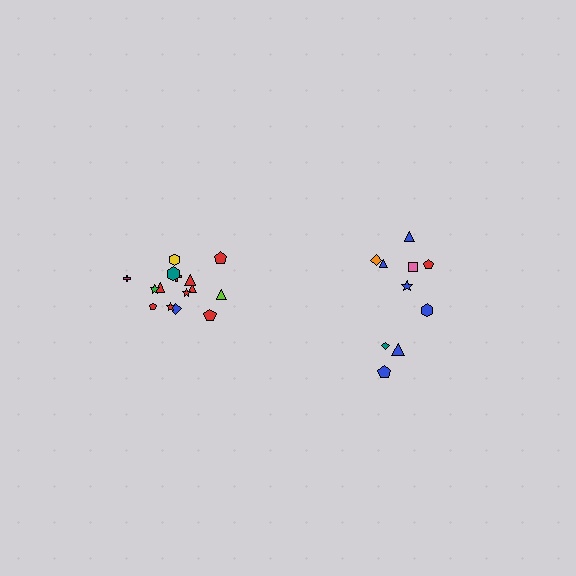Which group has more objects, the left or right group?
The left group.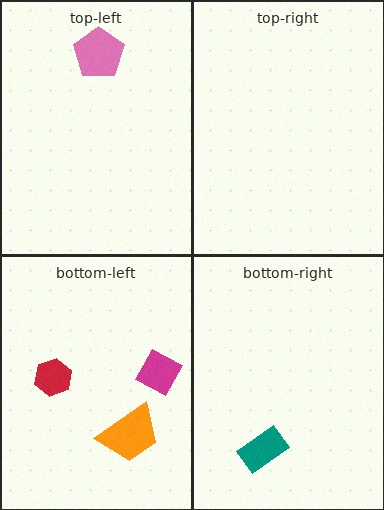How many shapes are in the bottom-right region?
1.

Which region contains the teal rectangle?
The bottom-right region.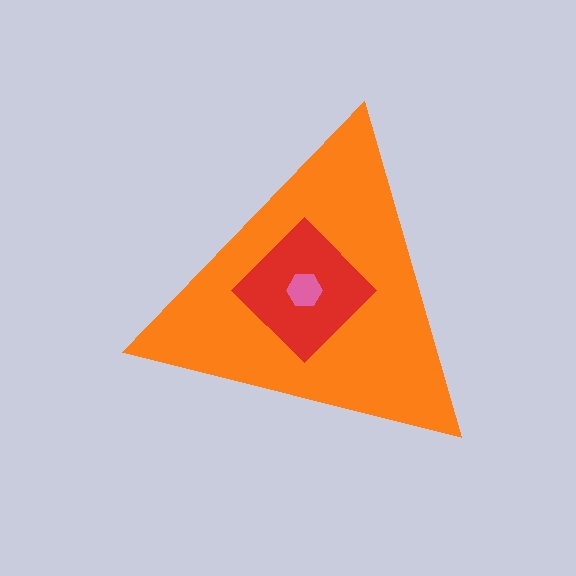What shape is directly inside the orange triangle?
The red diamond.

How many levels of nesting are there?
3.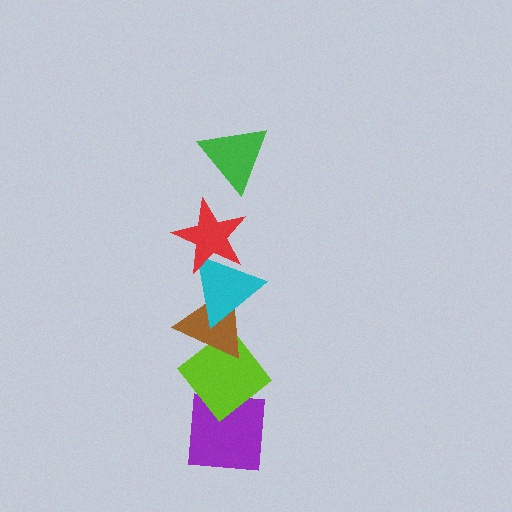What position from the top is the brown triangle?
The brown triangle is 4th from the top.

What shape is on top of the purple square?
The lime diamond is on top of the purple square.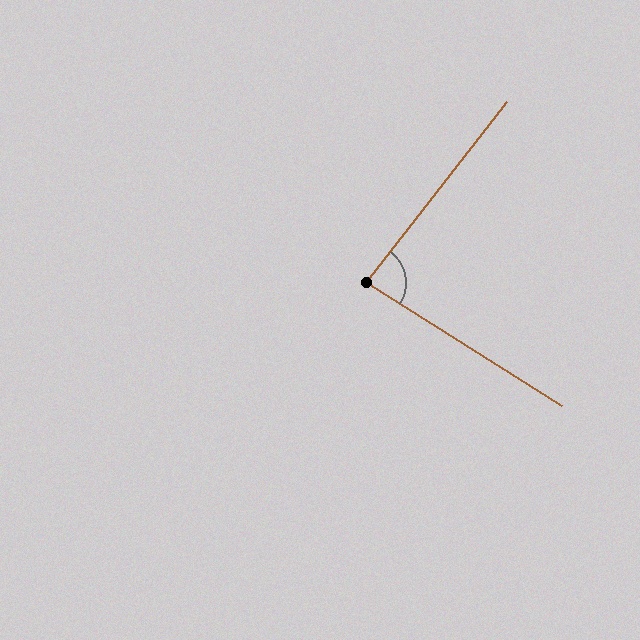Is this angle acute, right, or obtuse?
It is acute.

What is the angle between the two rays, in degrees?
Approximately 84 degrees.